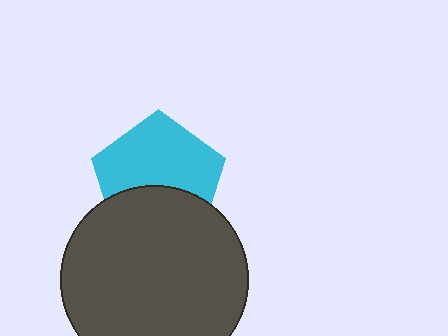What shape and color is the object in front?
The object in front is a dark gray circle.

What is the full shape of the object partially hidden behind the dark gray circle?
The partially hidden object is a cyan pentagon.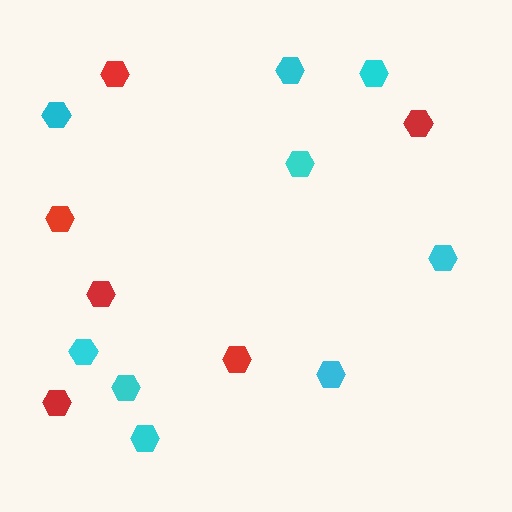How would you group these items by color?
There are 2 groups: one group of cyan hexagons (9) and one group of red hexagons (6).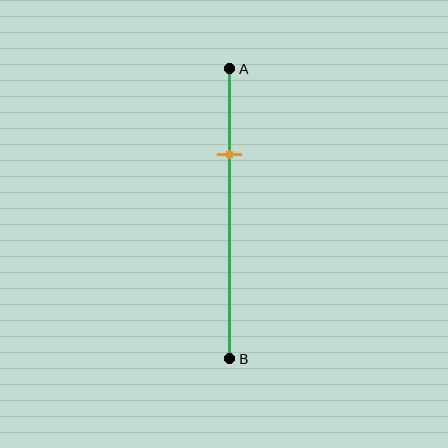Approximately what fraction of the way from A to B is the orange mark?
The orange mark is approximately 30% of the way from A to B.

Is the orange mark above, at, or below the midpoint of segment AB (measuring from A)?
The orange mark is above the midpoint of segment AB.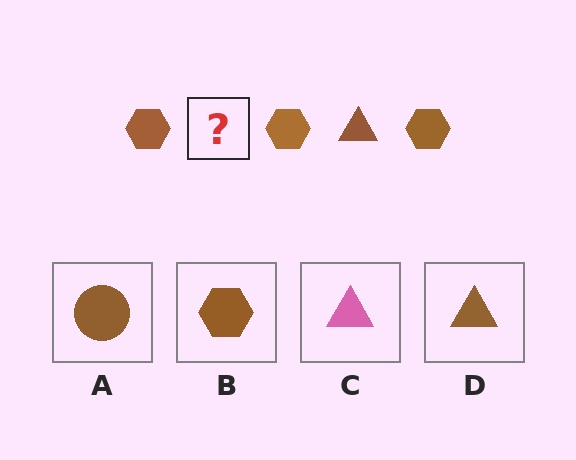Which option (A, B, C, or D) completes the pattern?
D.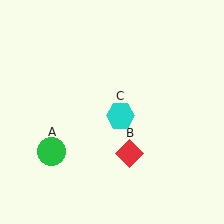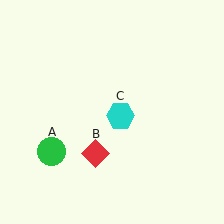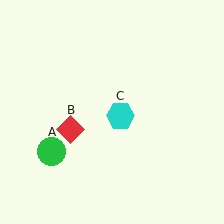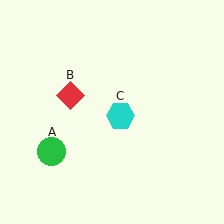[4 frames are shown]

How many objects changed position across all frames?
1 object changed position: red diamond (object B).